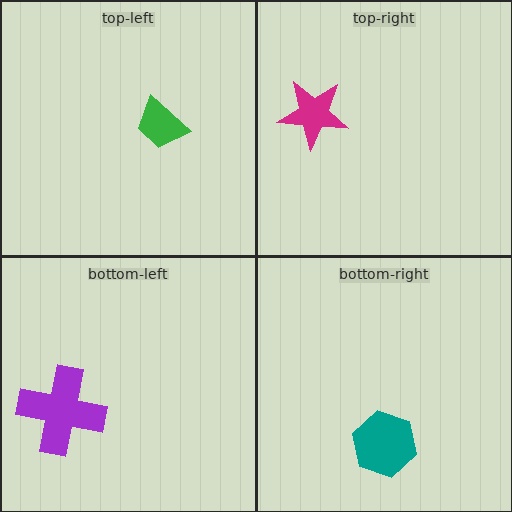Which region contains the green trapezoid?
The top-left region.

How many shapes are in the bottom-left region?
1.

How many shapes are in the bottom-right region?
1.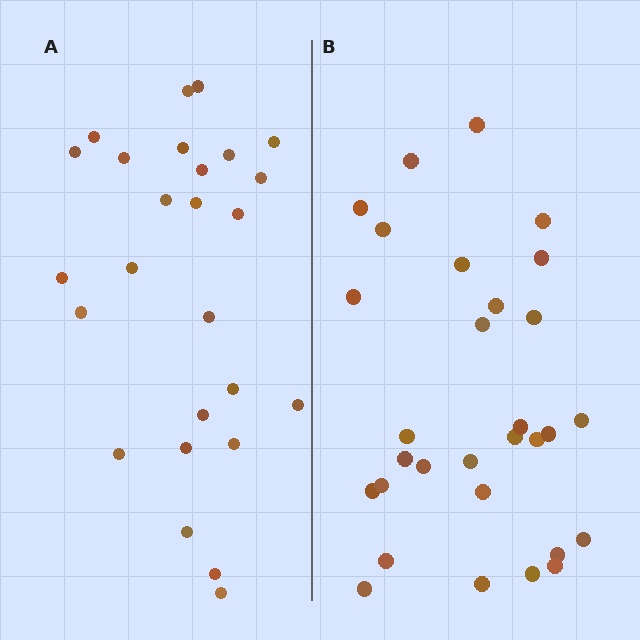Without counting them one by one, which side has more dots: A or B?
Region B (the right region) has more dots.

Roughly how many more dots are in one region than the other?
Region B has about 4 more dots than region A.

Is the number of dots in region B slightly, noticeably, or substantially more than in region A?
Region B has only slightly more — the two regions are fairly close. The ratio is roughly 1.2 to 1.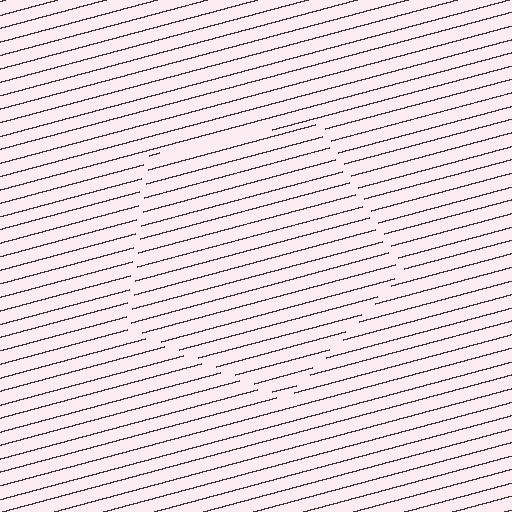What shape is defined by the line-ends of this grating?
An illusory pentagon. The interior of the shape contains the same grating, shifted by half a period — the contour is defined by the phase discontinuity where line-ends from the inner and outer gratings abut.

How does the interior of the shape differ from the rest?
The interior of the shape contains the same grating, shifted by half a period — the contour is defined by the phase discontinuity where line-ends from the inner and outer gratings abut.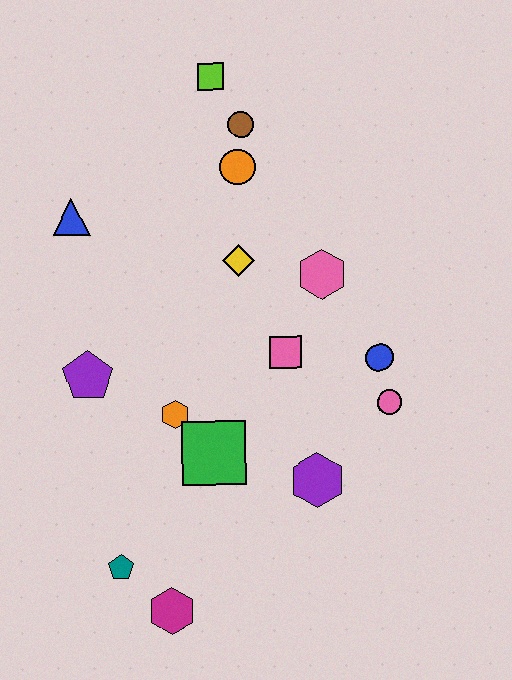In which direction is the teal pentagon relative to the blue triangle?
The teal pentagon is below the blue triangle.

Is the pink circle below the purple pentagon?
Yes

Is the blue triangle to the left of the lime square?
Yes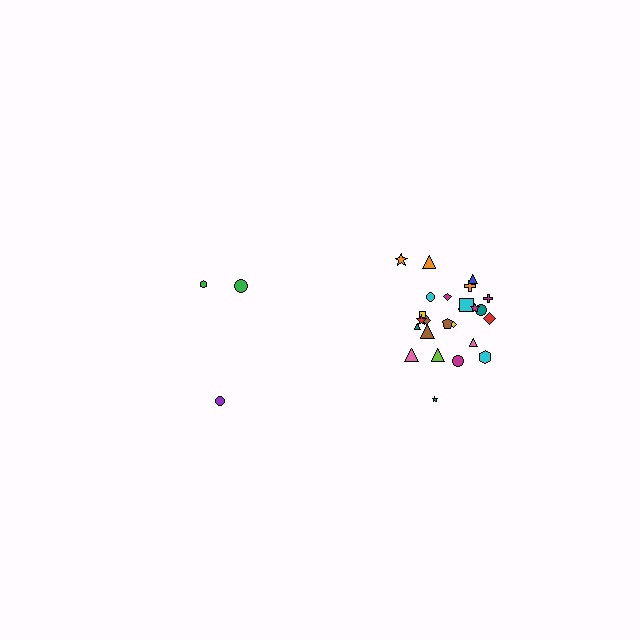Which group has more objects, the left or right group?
The right group.